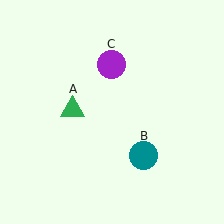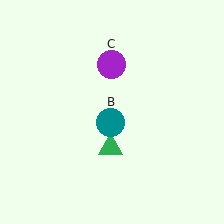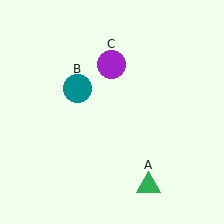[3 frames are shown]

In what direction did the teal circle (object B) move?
The teal circle (object B) moved up and to the left.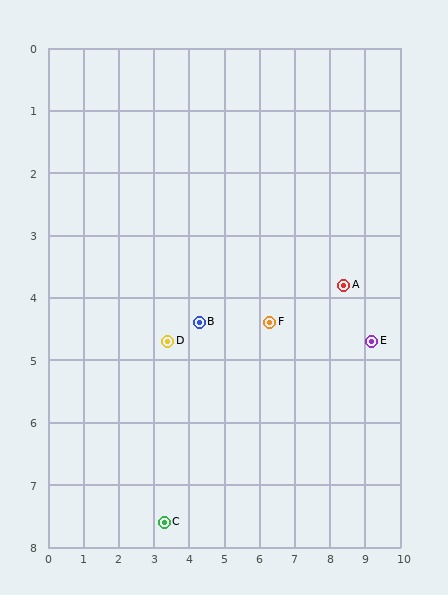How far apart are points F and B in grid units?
Points F and B are about 2.0 grid units apart.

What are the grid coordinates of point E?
Point E is at approximately (9.2, 4.7).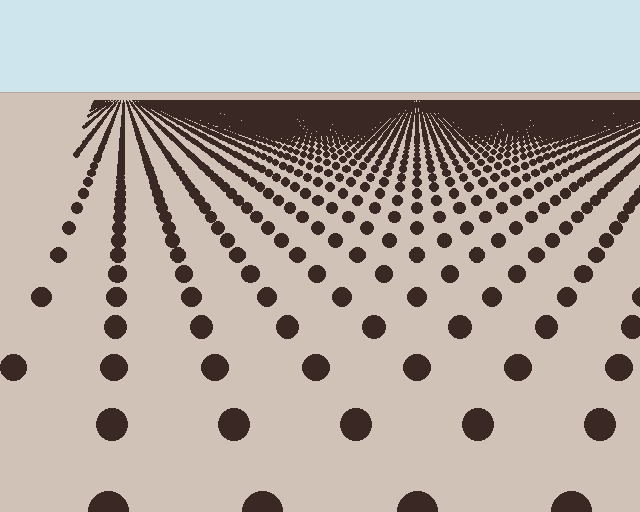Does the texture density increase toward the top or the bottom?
Density increases toward the top.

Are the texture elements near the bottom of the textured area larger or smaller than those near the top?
Larger. Near the bottom, elements are closer to the viewer and appear at a bigger on-screen size.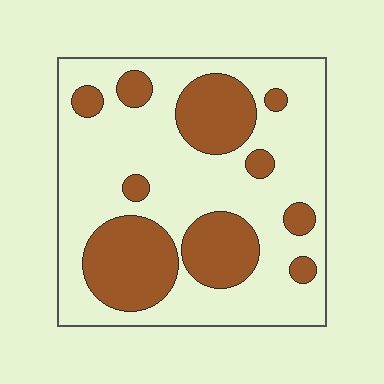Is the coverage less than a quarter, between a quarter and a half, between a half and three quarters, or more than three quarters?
Between a quarter and a half.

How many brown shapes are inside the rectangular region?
10.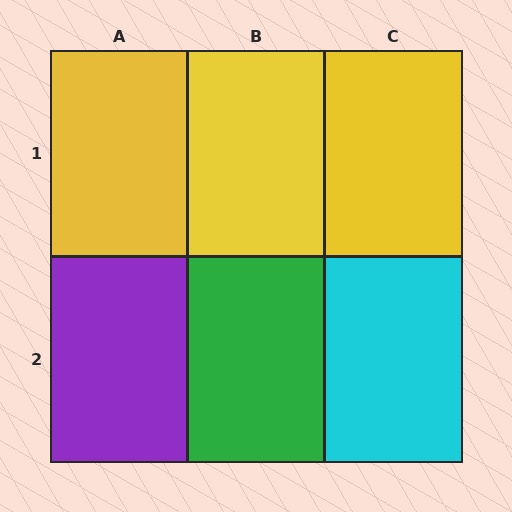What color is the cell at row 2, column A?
Purple.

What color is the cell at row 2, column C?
Cyan.